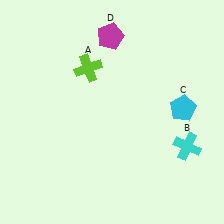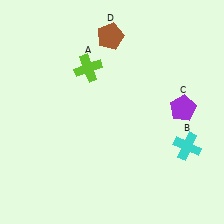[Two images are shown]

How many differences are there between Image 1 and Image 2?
There are 2 differences between the two images.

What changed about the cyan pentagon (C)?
In Image 1, C is cyan. In Image 2, it changed to purple.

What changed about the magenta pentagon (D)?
In Image 1, D is magenta. In Image 2, it changed to brown.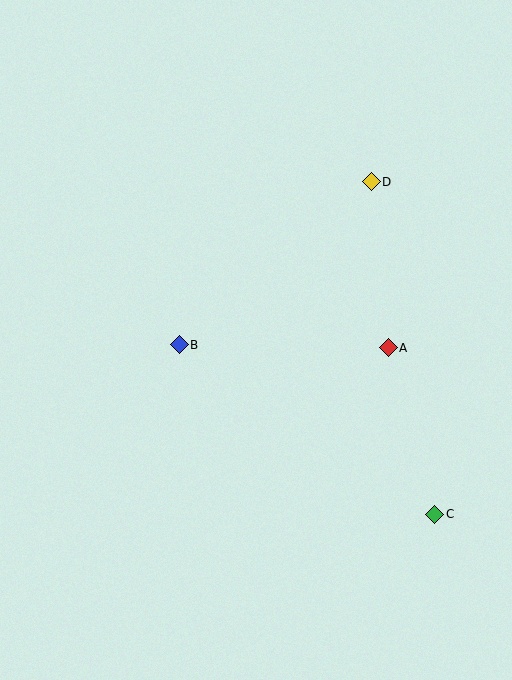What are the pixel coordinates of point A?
Point A is at (388, 348).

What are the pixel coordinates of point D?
Point D is at (371, 182).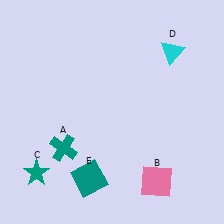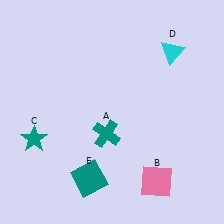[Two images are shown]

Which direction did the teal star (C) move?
The teal star (C) moved up.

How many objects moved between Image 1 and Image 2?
2 objects moved between the two images.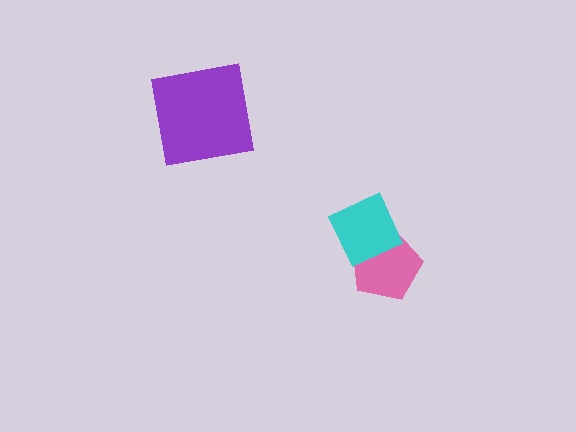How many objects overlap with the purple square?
0 objects overlap with the purple square.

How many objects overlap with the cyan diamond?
1 object overlaps with the cyan diamond.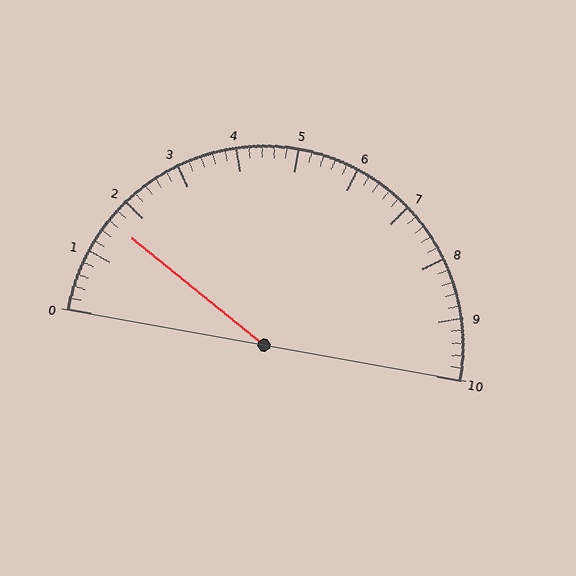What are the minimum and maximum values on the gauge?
The gauge ranges from 0 to 10.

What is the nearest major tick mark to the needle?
The nearest major tick mark is 2.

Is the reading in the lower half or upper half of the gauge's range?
The reading is in the lower half of the range (0 to 10).